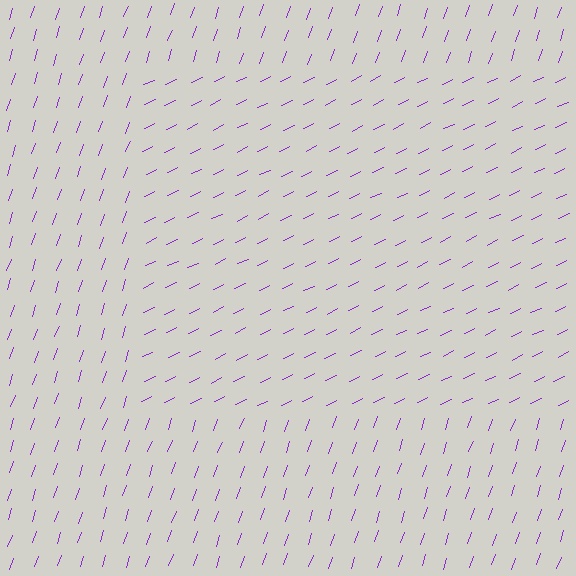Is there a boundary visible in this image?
Yes, there is a texture boundary formed by a change in line orientation.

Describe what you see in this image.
The image is filled with small purple line segments. A rectangle region in the image has lines oriented differently from the surrounding lines, creating a visible texture boundary.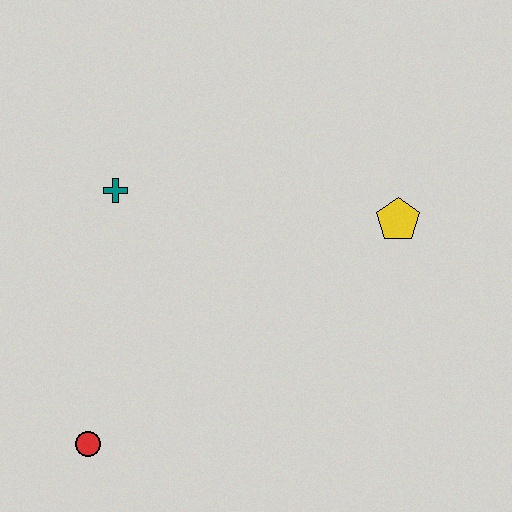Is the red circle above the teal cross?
No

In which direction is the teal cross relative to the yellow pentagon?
The teal cross is to the left of the yellow pentagon.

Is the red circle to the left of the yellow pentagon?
Yes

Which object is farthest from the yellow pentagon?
The red circle is farthest from the yellow pentagon.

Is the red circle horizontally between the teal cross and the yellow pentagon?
No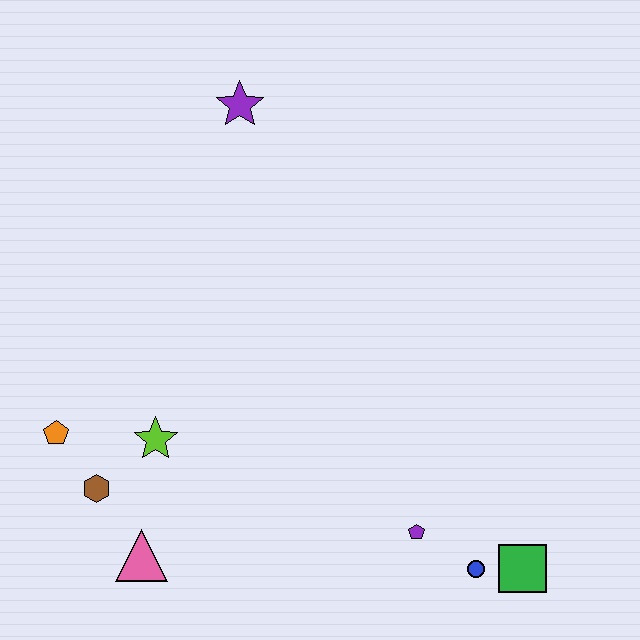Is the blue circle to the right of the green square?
No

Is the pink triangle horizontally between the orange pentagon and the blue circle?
Yes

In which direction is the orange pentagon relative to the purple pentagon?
The orange pentagon is to the left of the purple pentagon.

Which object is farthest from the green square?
The purple star is farthest from the green square.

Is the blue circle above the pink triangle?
No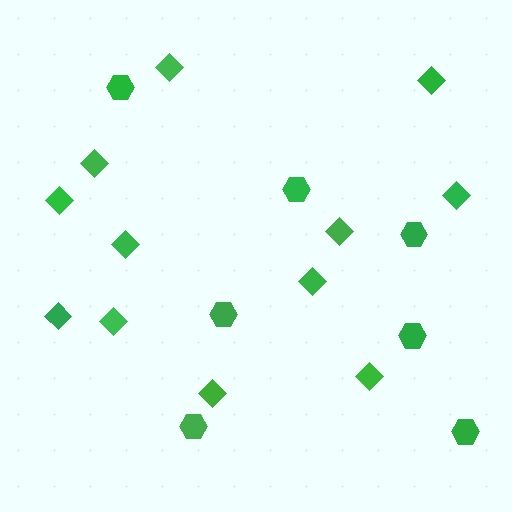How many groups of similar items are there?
There are 2 groups: one group of diamonds (12) and one group of hexagons (7).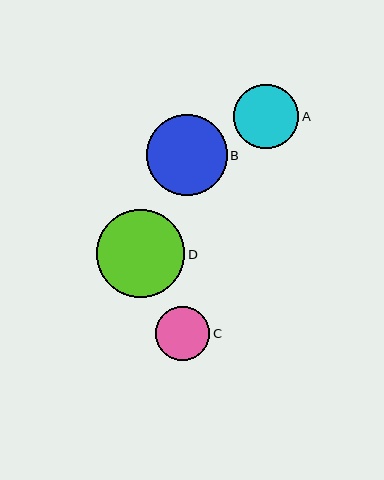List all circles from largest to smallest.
From largest to smallest: D, B, A, C.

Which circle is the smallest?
Circle C is the smallest with a size of approximately 54 pixels.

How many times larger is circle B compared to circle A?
Circle B is approximately 1.2 times the size of circle A.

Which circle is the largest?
Circle D is the largest with a size of approximately 88 pixels.